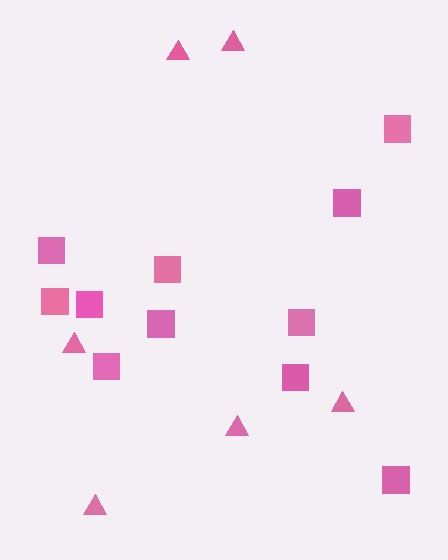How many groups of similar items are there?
There are 2 groups: one group of triangles (6) and one group of squares (11).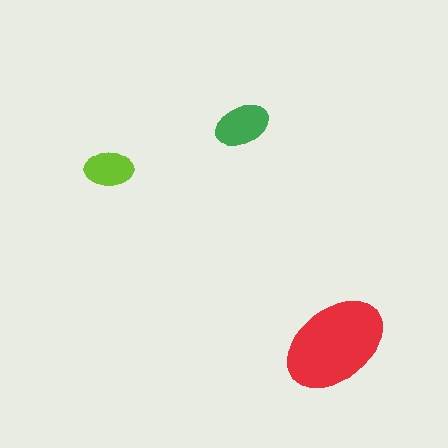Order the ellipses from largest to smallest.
the red one, the green one, the lime one.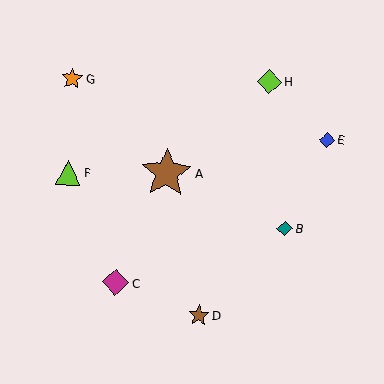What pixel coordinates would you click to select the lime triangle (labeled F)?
Click at (68, 173) to select the lime triangle F.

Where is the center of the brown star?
The center of the brown star is at (167, 173).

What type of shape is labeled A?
Shape A is a brown star.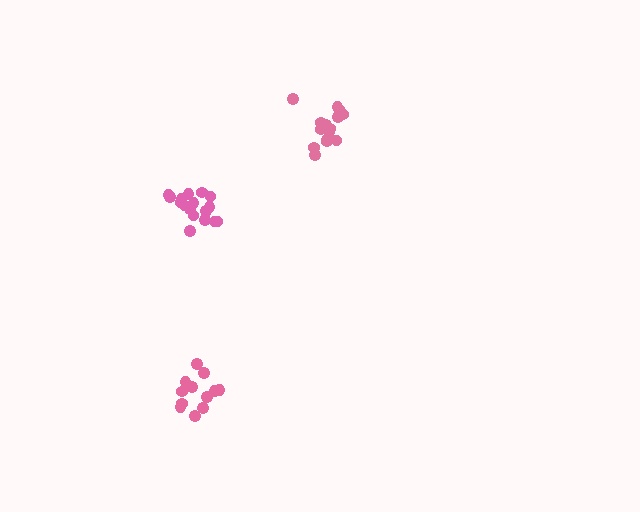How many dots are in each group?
Group 1: 12 dots, Group 2: 17 dots, Group 3: 16 dots (45 total).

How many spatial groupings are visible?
There are 3 spatial groupings.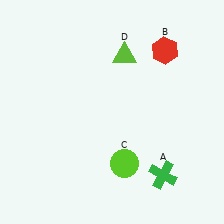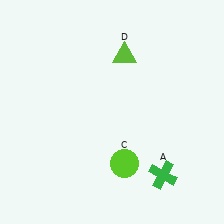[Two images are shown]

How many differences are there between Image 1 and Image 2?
There is 1 difference between the two images.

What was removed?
The red hexagon (B) was removed in Image 2.